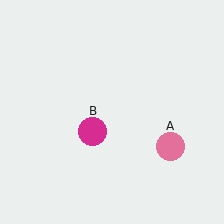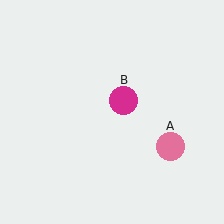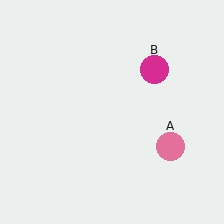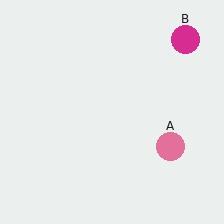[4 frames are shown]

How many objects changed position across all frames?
1 object changed position: magenta circle (object B).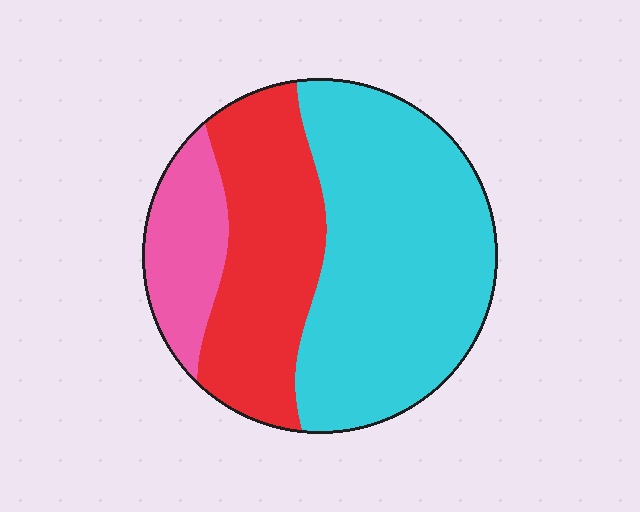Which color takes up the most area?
Cyan, at roughly 55%.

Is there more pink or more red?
Red.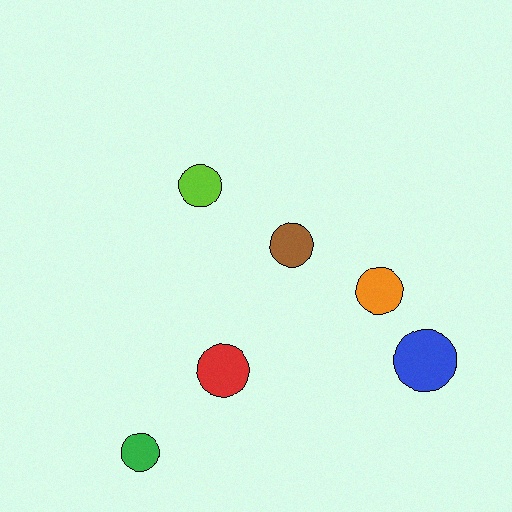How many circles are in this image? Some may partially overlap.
There are 6 circles.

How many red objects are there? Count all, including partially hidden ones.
There is 1 red object.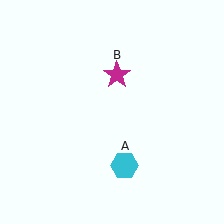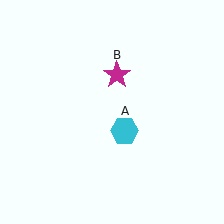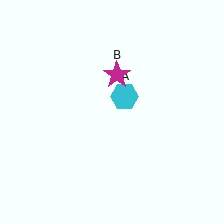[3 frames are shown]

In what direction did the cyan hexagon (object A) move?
The cyan hexagon (object A) moved up.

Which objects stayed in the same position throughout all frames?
Magenta star (object B) remained stationary.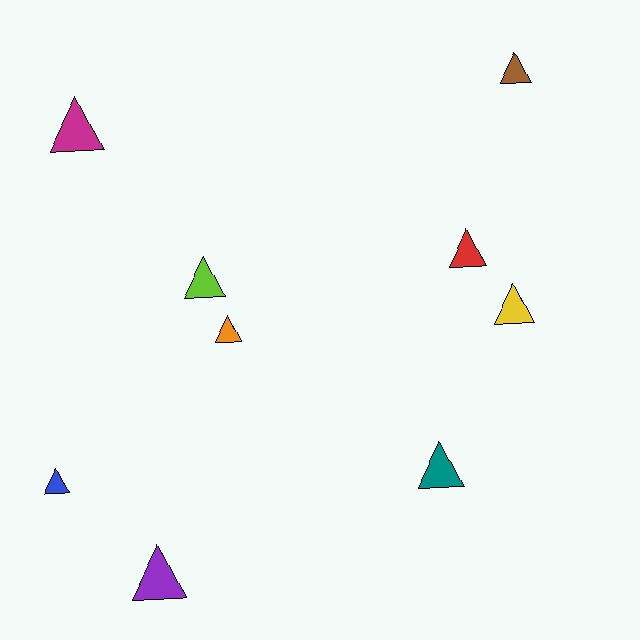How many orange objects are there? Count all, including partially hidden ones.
There is 1 orange object.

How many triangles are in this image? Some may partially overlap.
There are 9 triangles.